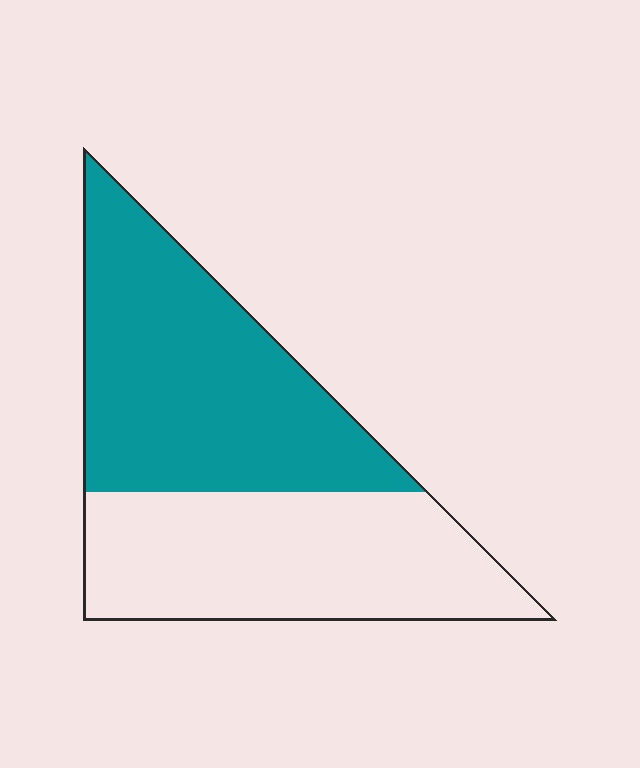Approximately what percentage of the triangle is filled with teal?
Approximately 55%.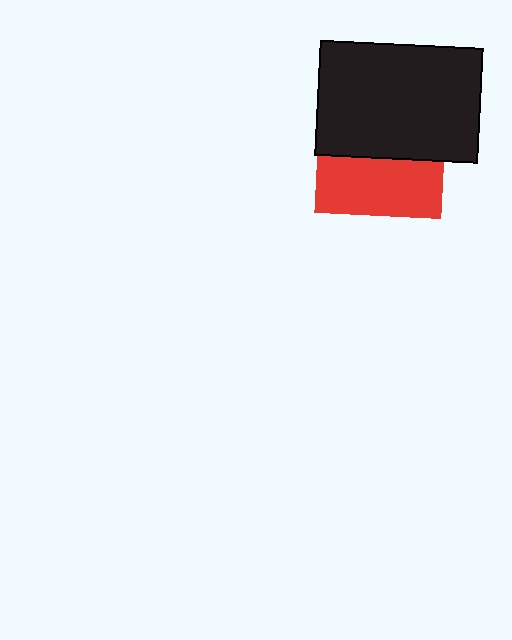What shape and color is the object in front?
The object in front is a black rectangle.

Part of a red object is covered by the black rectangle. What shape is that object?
It is a square.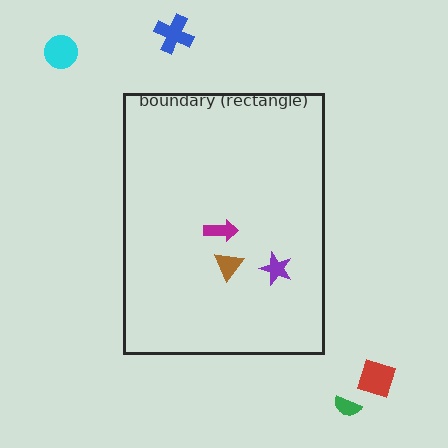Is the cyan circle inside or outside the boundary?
Outside.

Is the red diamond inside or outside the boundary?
Outside.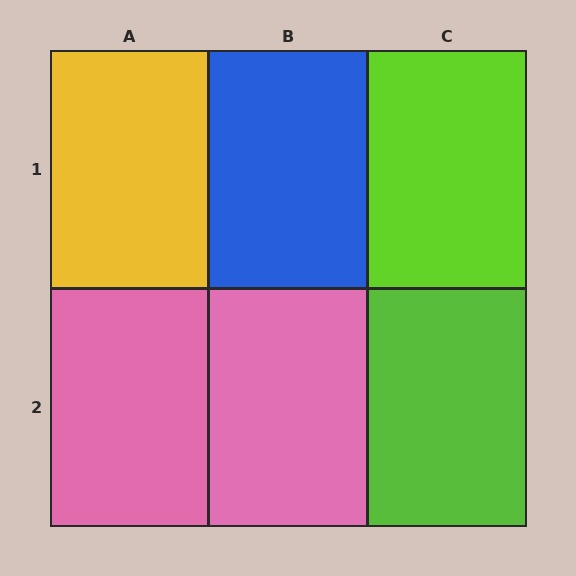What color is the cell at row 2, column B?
Pink.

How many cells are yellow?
1 cell is yellow.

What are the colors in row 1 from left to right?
Yellow, blue, lime.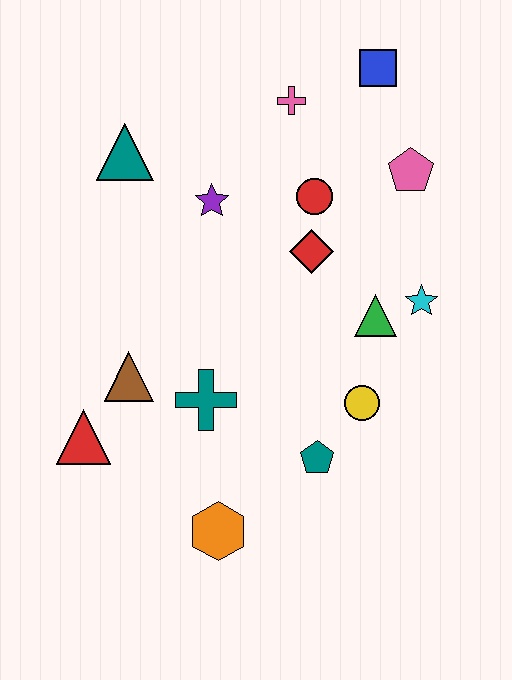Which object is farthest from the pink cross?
The orange hexagon is farthest from the pink cross.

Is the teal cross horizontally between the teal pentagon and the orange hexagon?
No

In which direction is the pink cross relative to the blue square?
The pink cross is to the left of the blue square.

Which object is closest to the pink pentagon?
The red circle is closest to the pink pentagon.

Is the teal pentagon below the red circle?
Yes